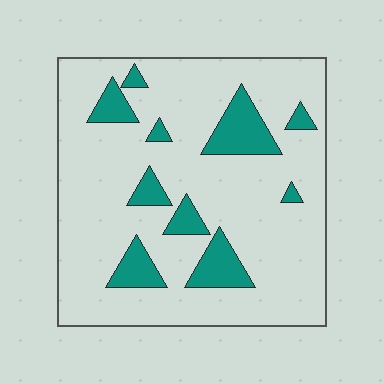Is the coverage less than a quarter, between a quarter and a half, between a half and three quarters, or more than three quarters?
Less than a quarter.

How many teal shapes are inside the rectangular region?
10.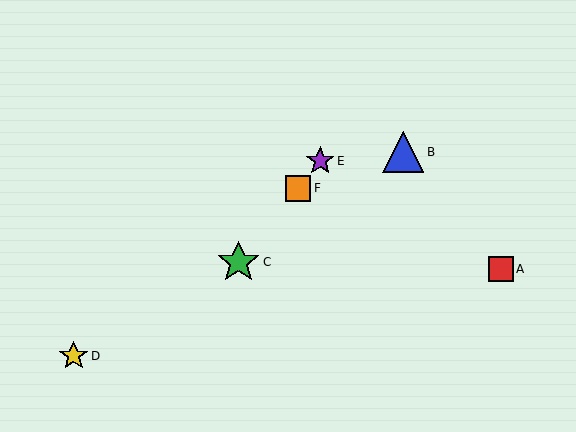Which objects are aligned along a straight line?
Objects C, E, F are aligned along a straight line.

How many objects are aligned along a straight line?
3 objects (C, E, F) are aligned along a straight line.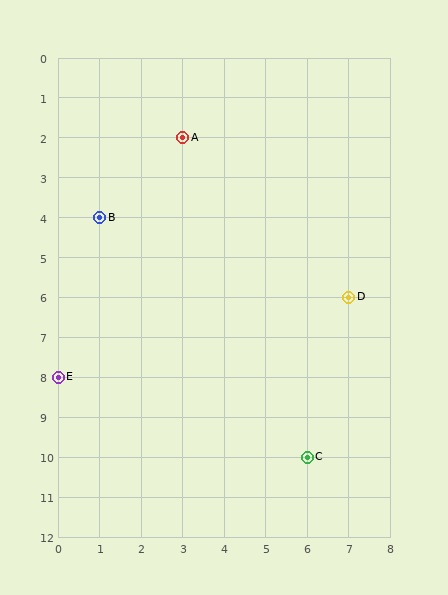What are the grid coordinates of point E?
Point E is at grid coordinates (0, 8).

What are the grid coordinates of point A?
Point A is at grid coordinates (3, 2).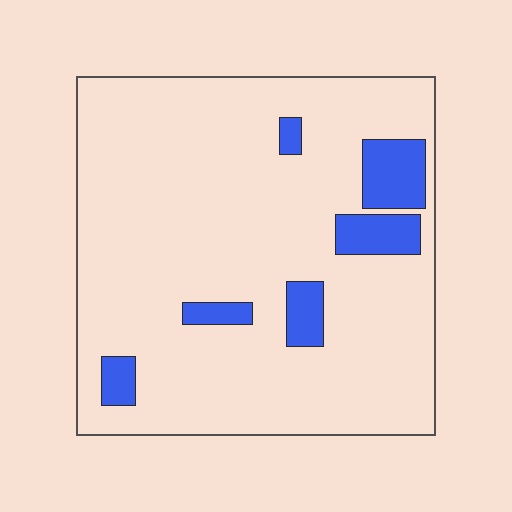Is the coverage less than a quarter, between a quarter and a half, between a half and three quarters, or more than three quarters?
Less than a quarter.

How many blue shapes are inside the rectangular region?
6.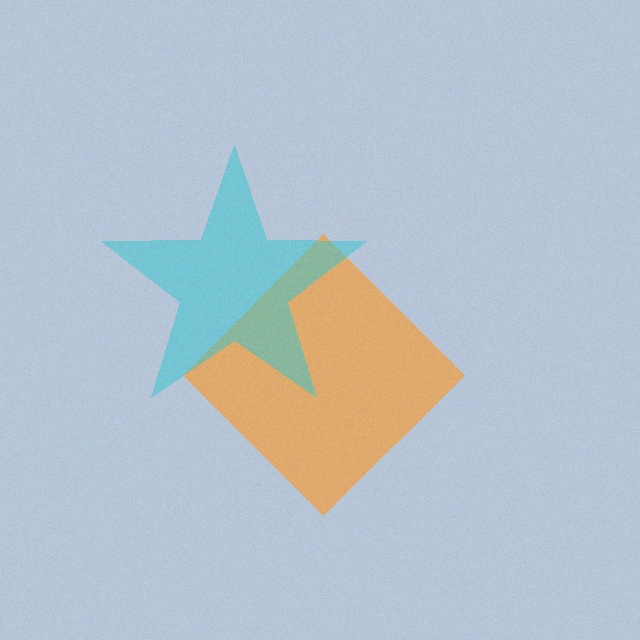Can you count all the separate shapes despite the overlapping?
Yes, there are 2 separate shapes.